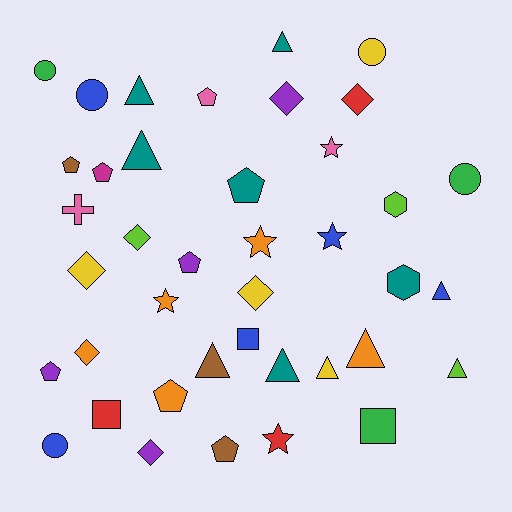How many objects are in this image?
There are 40 objects.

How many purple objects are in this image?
There are 4 purple objects.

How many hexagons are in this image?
There are 2 hexagons.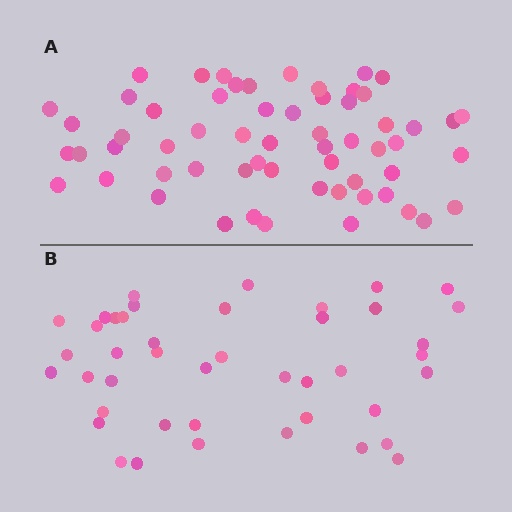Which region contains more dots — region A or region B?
Region A (the top region) has more dots.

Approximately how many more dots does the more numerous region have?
Region A has approximately 15 more dots than region B.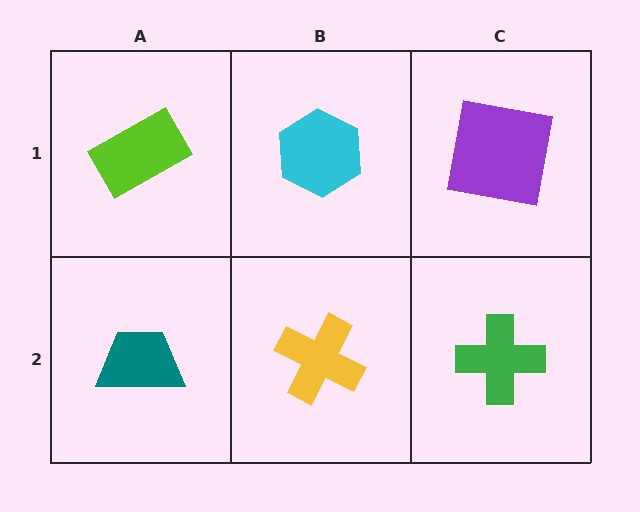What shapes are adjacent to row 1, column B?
A yellow cross (row 2, column B), a lime rectangle (row 1, column A), a purple square (row 1, column C).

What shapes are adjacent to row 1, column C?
A green cross (row 2, column C), a cyan hexagon (row 1, column B).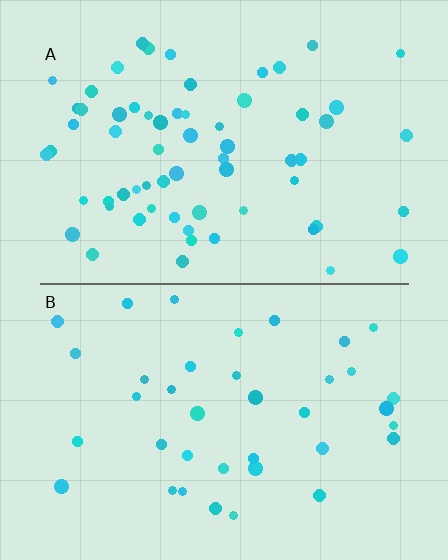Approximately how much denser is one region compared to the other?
Approximately 1.7× — region A over region B.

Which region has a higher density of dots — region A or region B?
A (the top).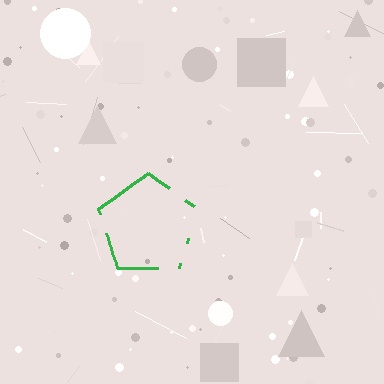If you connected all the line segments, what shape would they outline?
They would outline a pentagon.